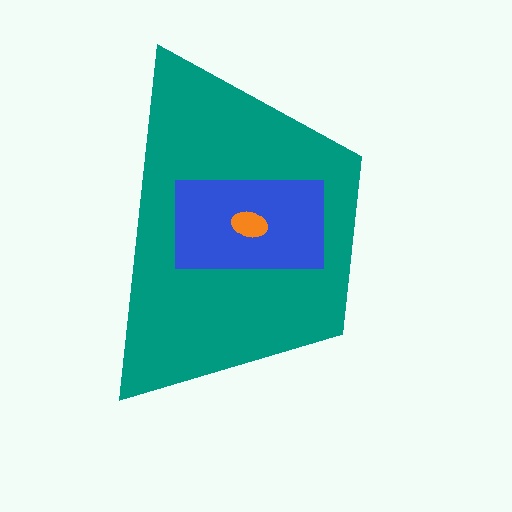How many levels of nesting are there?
3.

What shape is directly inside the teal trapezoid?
The blue rectangle.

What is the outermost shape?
The teal trapezoid.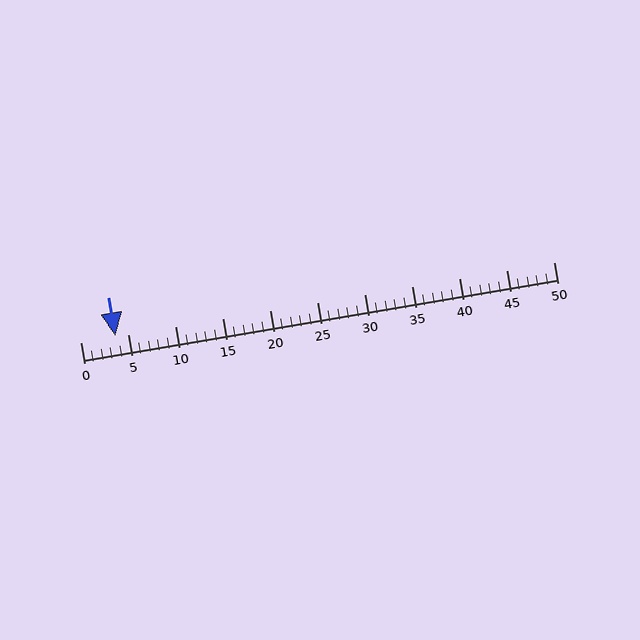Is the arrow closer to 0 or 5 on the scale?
The arrow is closer to 5.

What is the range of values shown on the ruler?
The ruler shows values from 0 to 50.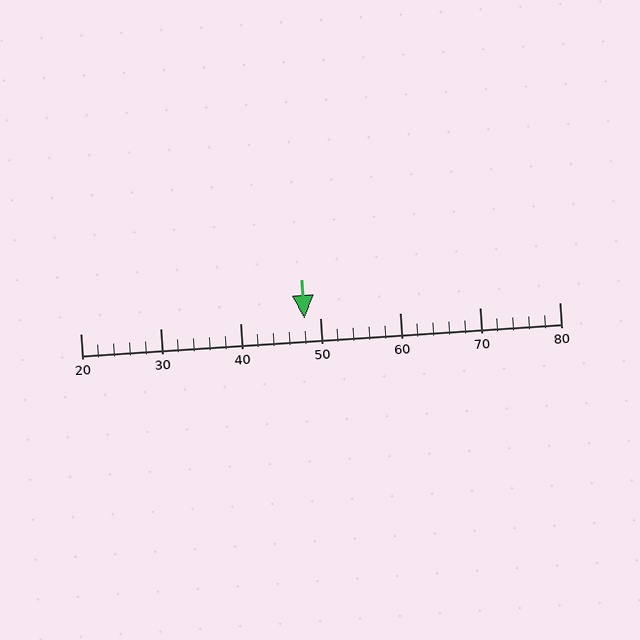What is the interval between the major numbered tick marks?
The major tick marks are spaced 10 units apart.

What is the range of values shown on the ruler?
The ruler shows values from 20 to 80.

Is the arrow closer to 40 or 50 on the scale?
The arrow is closer to 50.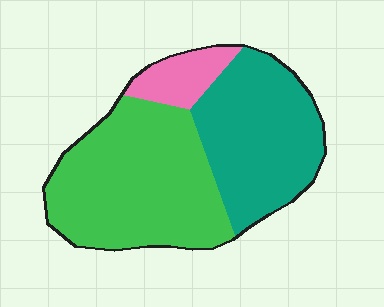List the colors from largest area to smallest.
From largest to smallest: green, teal, pink.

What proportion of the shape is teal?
Teal covers about 40% of the shape.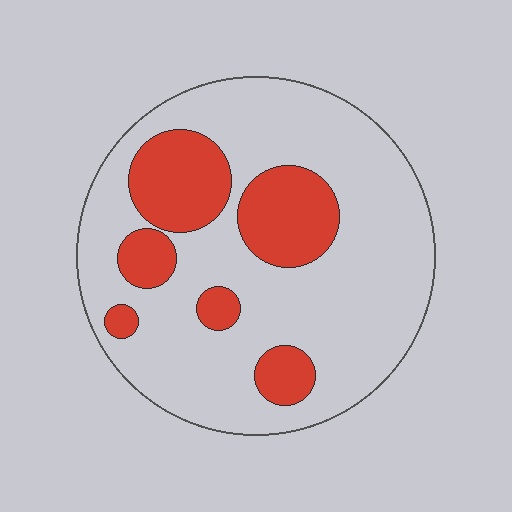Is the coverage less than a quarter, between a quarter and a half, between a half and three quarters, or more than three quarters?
Less than a quarter.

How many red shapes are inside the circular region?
6.